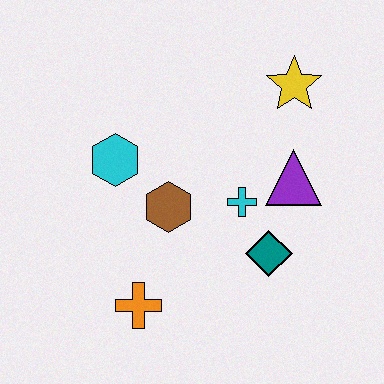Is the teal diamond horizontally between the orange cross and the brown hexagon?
No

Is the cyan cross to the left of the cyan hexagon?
No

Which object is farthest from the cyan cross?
The orange cross is farthest from the cyan cross.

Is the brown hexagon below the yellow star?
Yes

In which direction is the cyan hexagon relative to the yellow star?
The cyan hexagon is to the left of the yellow star.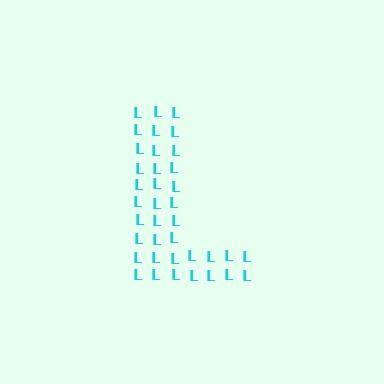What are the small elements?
The small elements are letter L's.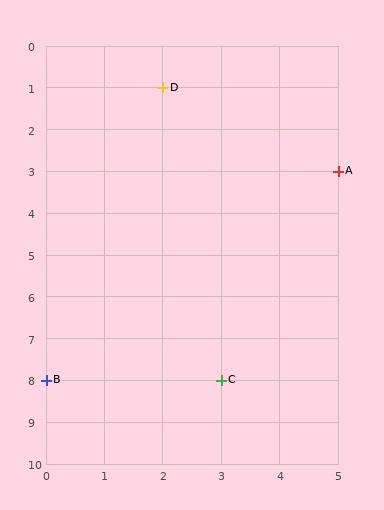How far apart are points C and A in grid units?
Points C and A are 2 columns and 5 rows apart (about 5.4 grid units diagonally).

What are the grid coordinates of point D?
Point D is at grid coordinates (2, 1).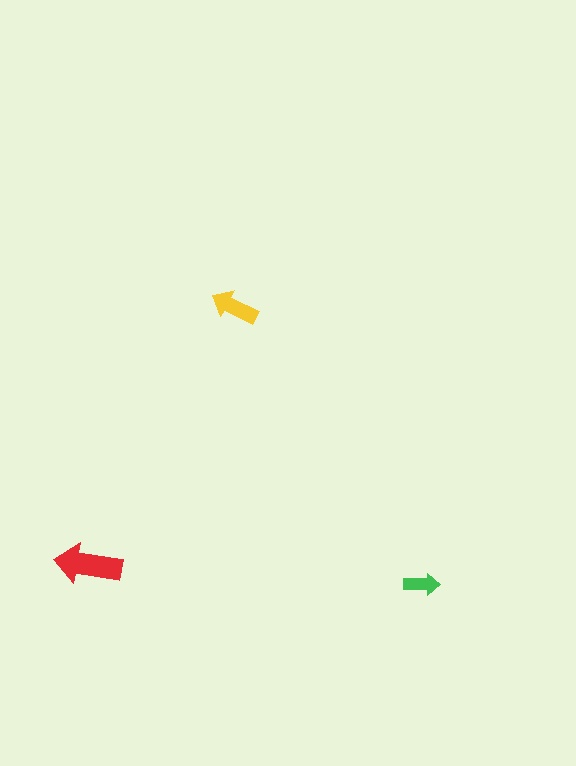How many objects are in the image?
There are 3 objects in the image.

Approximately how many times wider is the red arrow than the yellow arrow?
About 1.5 times wider.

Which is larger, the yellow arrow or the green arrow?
The yellow one.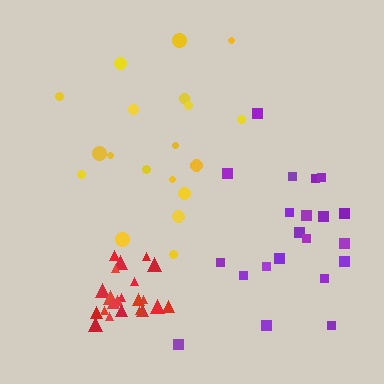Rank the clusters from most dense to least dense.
red, yellow, purple.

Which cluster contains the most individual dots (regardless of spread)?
Red (22).